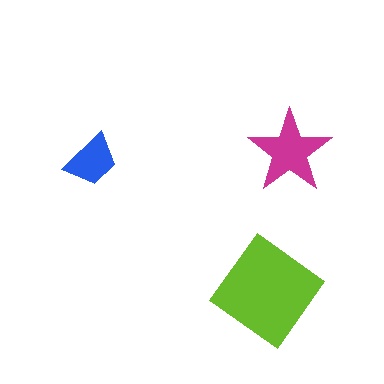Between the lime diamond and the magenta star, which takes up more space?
The lime diamond.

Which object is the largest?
The lime diamond.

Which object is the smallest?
The blue trapezoid.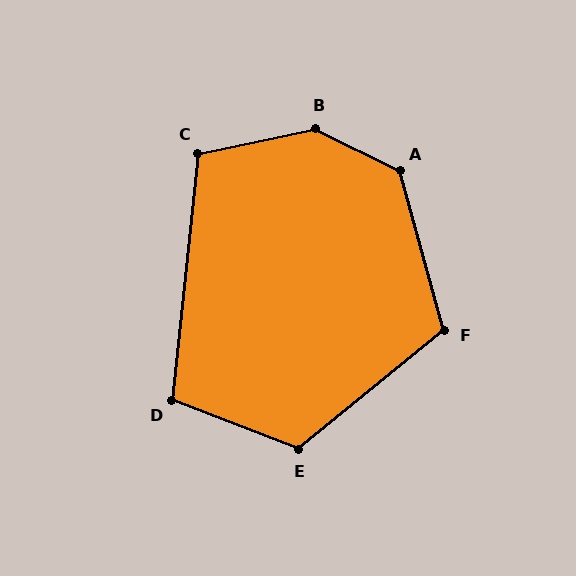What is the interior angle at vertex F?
Approximately 114 degrees (obtuse).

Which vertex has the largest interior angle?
B, at approximately 141 degrees.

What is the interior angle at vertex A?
Approximately 132 degrees (obtuse).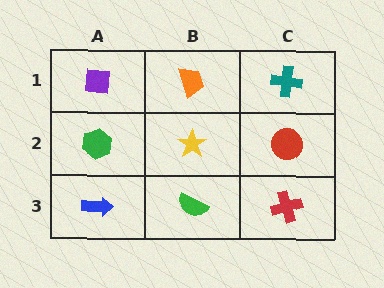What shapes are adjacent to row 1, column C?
A red circle (row 2, column C), an orange trapezoid (row 1, column B).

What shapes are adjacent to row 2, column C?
A teal cross (row 1, column C), a red cross (row 3, column C), a yellow star (row 2, column B).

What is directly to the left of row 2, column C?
A yellow star.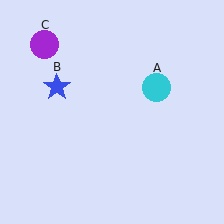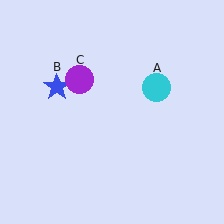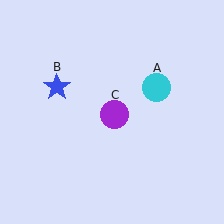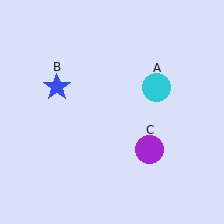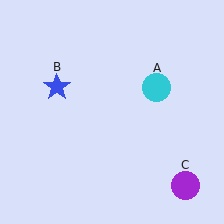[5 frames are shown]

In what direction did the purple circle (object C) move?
The purple circle (object C) moved down and to the right.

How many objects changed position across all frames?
1 object changed position: purple circle (object C).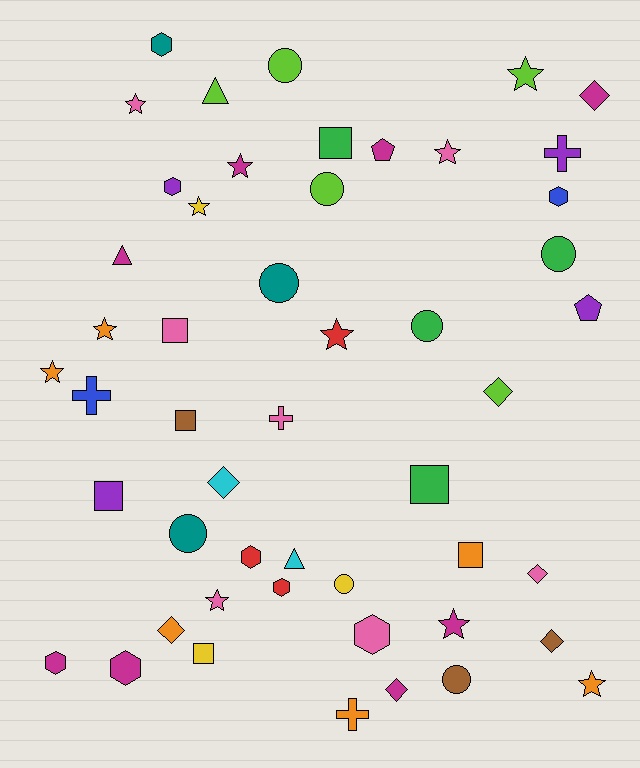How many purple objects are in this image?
There are 4 purple objects.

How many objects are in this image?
There are 50 objects.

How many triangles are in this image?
There are 3 triangles.